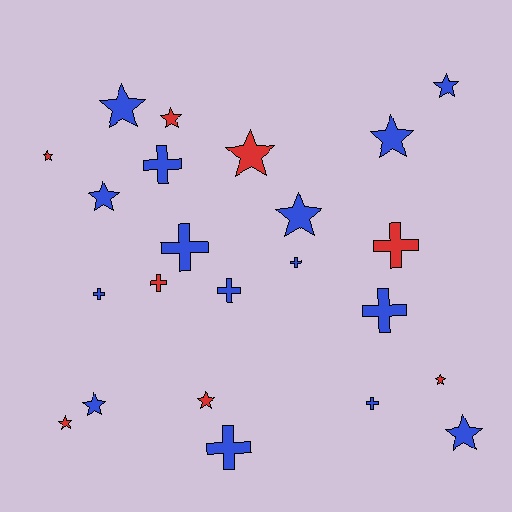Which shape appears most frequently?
Star, with 13 objects.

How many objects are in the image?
There are 23 objects.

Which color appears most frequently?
Blue, with 15 objects.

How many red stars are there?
There are 6 red stars.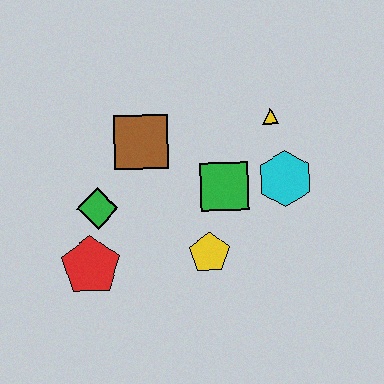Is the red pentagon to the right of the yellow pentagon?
No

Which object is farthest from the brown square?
The cyan hexagon is farthest from the brown square.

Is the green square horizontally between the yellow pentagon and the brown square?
No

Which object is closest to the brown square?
The green diamond is closest to the brown square.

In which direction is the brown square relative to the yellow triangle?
The brown square is to the left of the yellow triangle.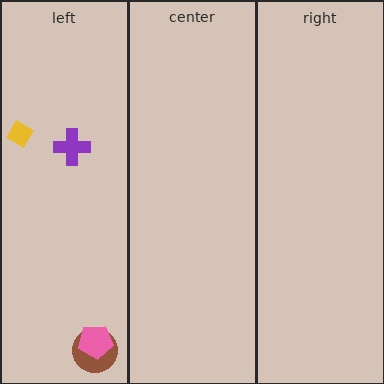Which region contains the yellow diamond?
The left region.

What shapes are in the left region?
The yellow diamond, the brown circle, the purple cross, the pink pentagon.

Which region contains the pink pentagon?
The left region.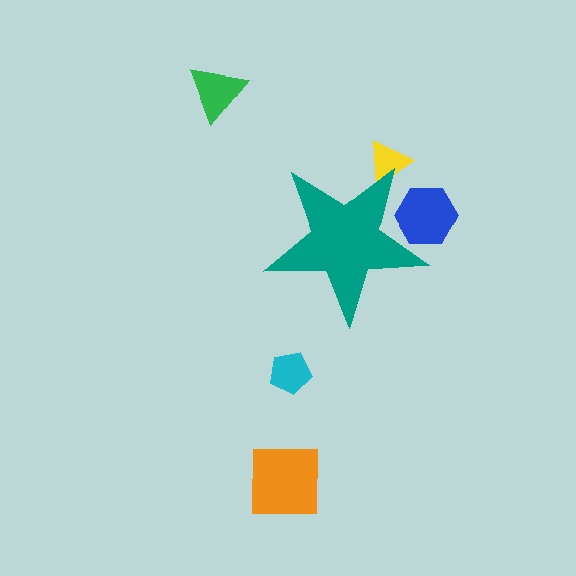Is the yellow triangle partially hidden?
Yes, the yellow triangle is partially hidden behind the teal star.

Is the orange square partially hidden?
No, the orange square is fully visible.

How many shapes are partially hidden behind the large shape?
2 shapes are partially hidden.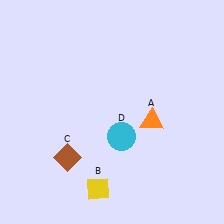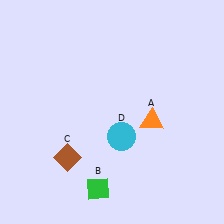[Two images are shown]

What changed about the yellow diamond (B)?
In Image 1, B is yellow. In Image 2, it changed to green.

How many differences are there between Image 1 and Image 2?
There is 1 difference between the two images.